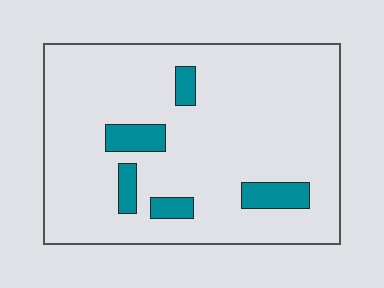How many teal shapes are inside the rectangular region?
5.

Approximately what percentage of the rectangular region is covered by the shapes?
Approximately 10%.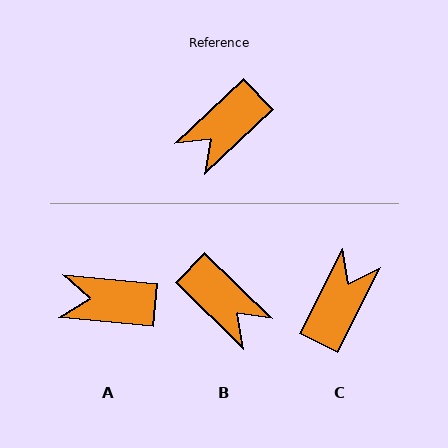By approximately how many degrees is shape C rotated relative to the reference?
Approximately 160 degrees clockwise.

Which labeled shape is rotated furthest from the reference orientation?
C, about 160 degrees away.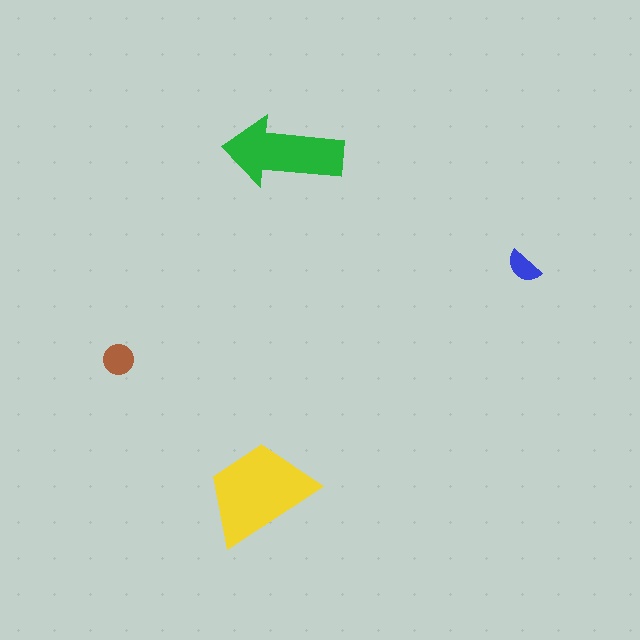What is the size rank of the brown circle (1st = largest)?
3rd.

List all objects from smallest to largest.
The blue semicircle, the brown circle, the green arrow, the yellow trapezoid.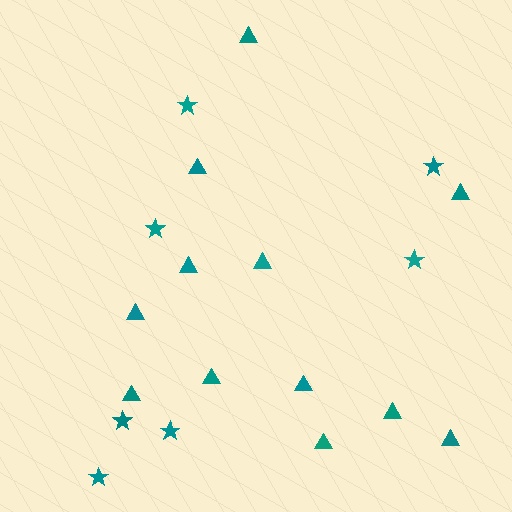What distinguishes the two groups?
There are 2 groups: one group of triangles (12) and one group of stars (7).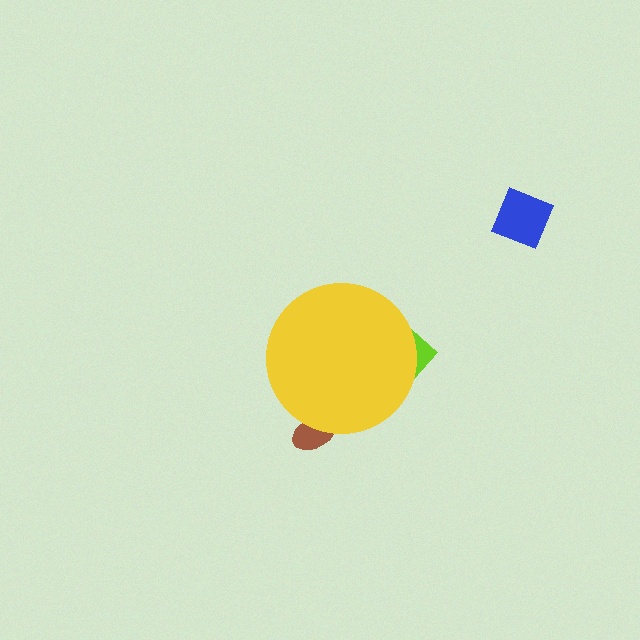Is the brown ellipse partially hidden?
Yes, the brown ellipse is partially hidden behind the yellow circle.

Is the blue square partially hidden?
No, the blue square is fully visible.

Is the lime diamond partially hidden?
Yes, the lime diamond is partially hidden behind the yellow circle.